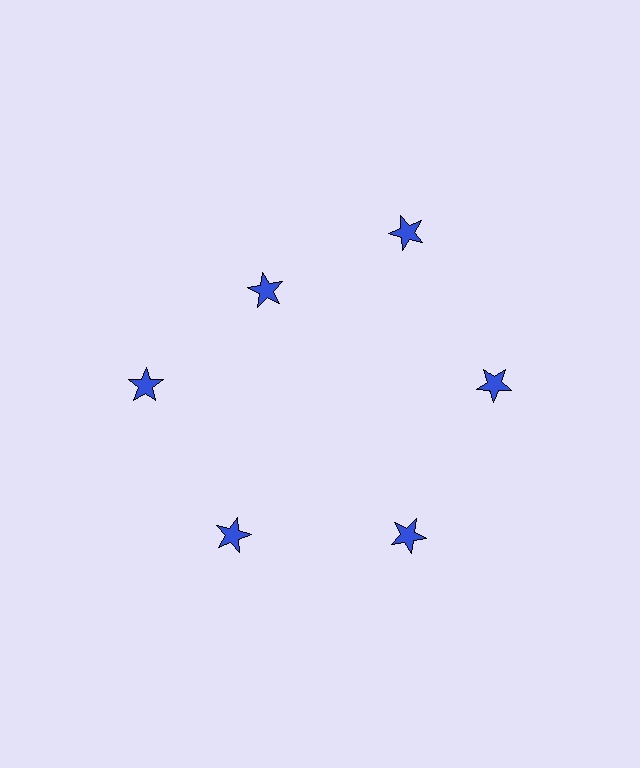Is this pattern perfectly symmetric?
No. The 6 blue stars are arranged in a ring, but one element near the 11 o'clock position is pulled inward toward the center, breaking the 6-fold rotational symmetry.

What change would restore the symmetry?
The symmetry would be restored by moving it outward, back onto the ring so that all 6 stars sit at equal angles and equal distance from the center.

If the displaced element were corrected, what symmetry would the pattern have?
It would have 6-fold rotational symmetry — the pattern would map onto itself every 60 degrees.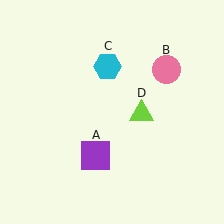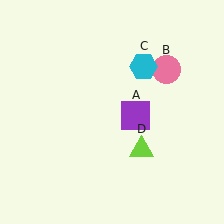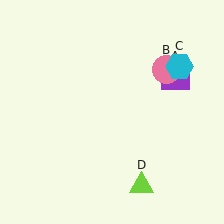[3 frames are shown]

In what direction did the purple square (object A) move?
The purple square (object A) moved up and to the right.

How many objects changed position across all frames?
3 objects changed position: purple square (object A), cyan hexagon (object C), lime triangle (object D).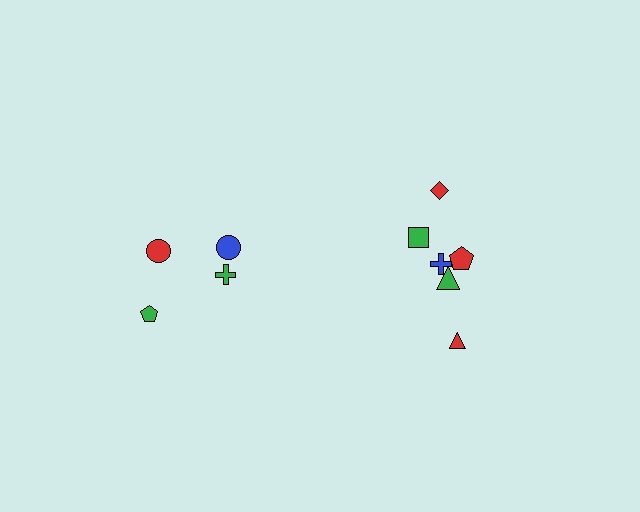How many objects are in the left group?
There are 4 objects.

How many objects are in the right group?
There are 6 objects.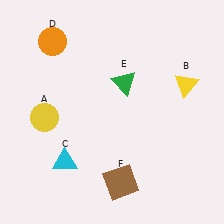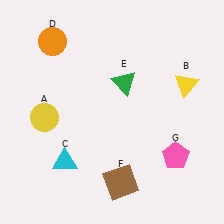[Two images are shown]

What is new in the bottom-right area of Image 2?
A pink pentagon (G) was added in the bottom-right area of Image 2.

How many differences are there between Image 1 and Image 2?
There is 1 difference between the two images.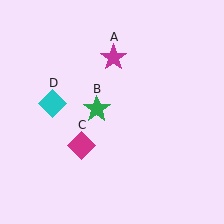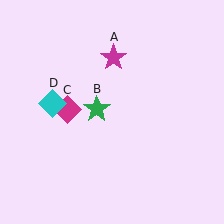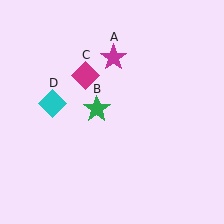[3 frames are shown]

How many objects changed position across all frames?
1 object changed position: magenta diamond (object C).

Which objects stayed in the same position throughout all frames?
Magenta star (object A) and green star (object B) and cyan diamond (object D) remained stationary.